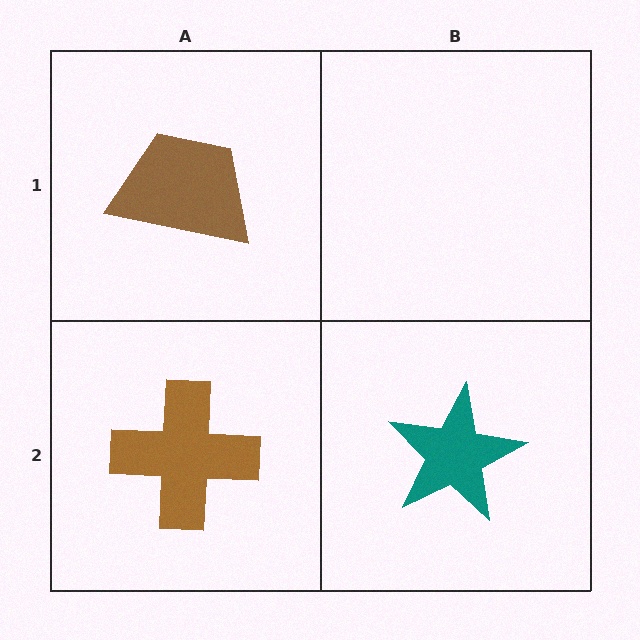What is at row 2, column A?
A brown cross.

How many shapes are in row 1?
1 shape.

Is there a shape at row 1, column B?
No, that cell is empty.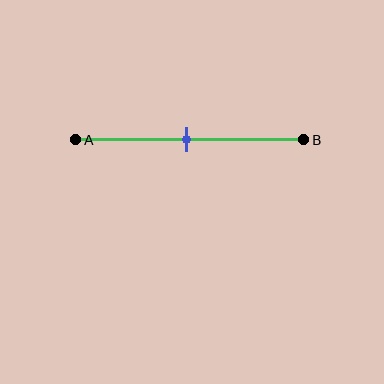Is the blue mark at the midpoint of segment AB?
Yes, the mark is approximately at the midpoint.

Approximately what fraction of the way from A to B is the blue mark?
The blue mark is approximately 50% of the way from A to B.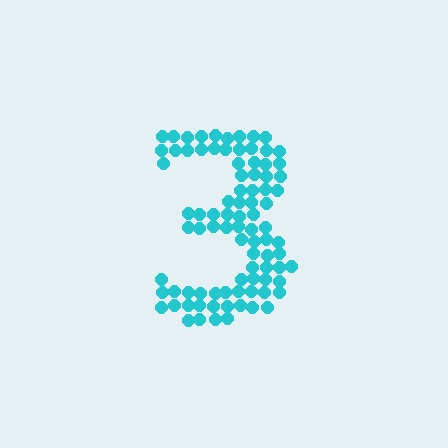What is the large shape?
The large shape is the digit 3.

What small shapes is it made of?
It is made of small circles.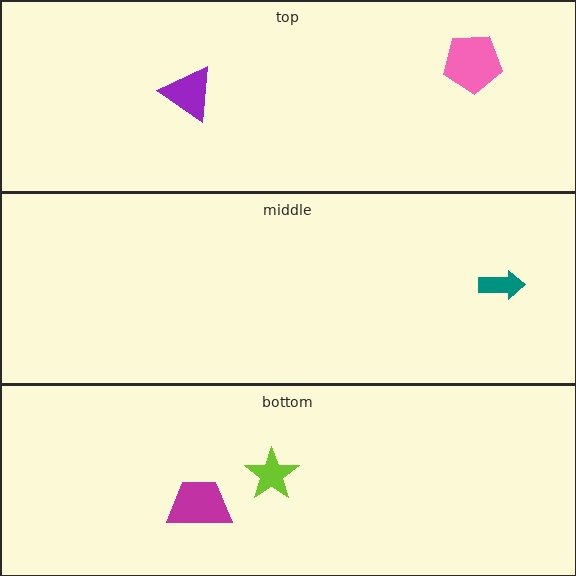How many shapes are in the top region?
2.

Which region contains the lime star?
The bottom region.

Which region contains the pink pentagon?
The top region.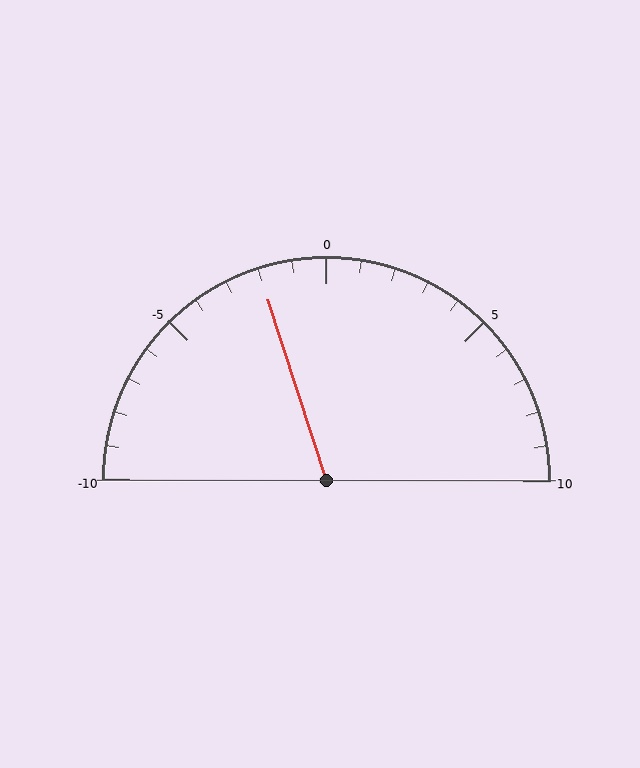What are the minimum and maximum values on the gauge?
The gauge ranges from -10 to 10.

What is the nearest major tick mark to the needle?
The nearest major tick mark is 0.